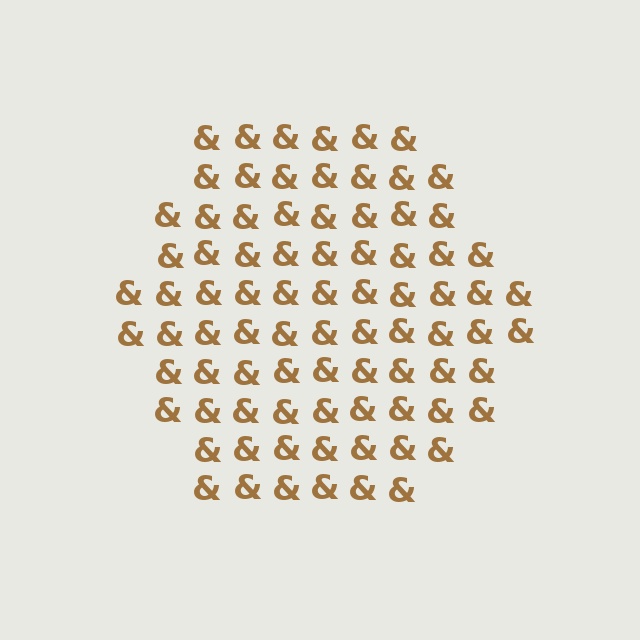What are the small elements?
The small elements are ampersands.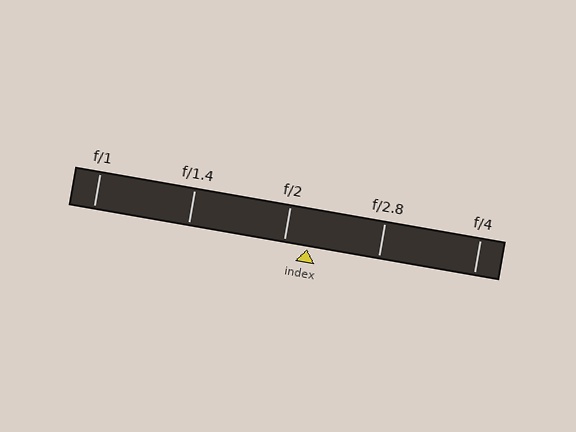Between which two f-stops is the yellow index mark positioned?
The index mark is between f/2 and f/2.8.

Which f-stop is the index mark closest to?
The index mark is closest to f/2.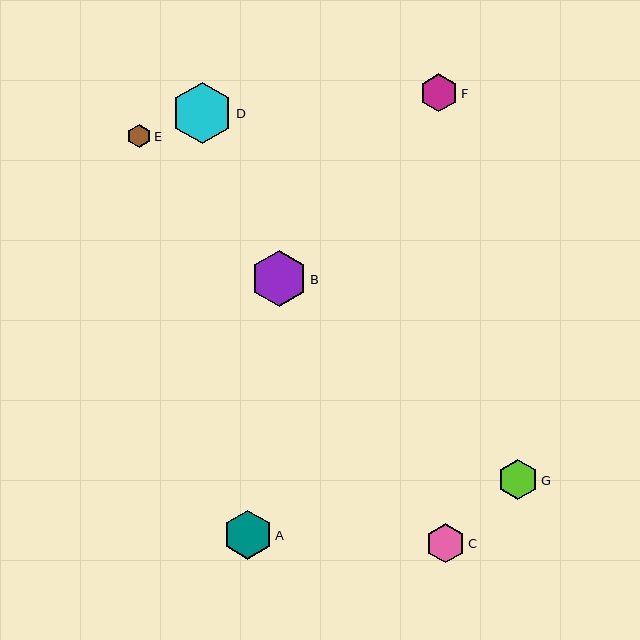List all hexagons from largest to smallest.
From largest to smallest: D, B, A, G, C, F, E.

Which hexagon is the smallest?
Hexagon E is the smallest with a size of approximately 24 pixels.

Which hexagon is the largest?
Hexagon D is the largest with a size of approximately 61 pixels.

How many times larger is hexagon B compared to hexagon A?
Hexagon B is approximately 1.1 times the size of hexagon A.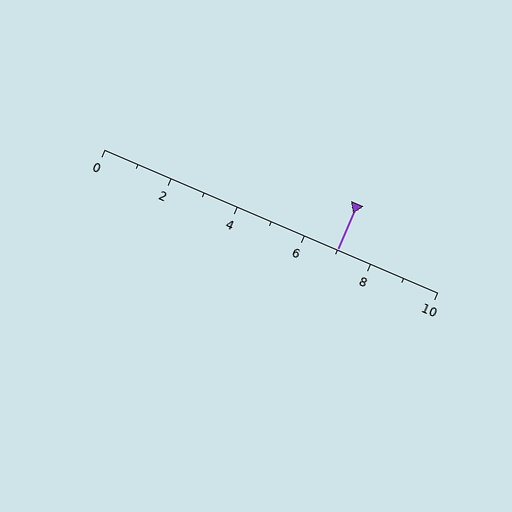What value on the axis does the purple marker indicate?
The marker indicates approximately 7.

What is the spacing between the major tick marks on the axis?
The major ticks are spaced 2 apart.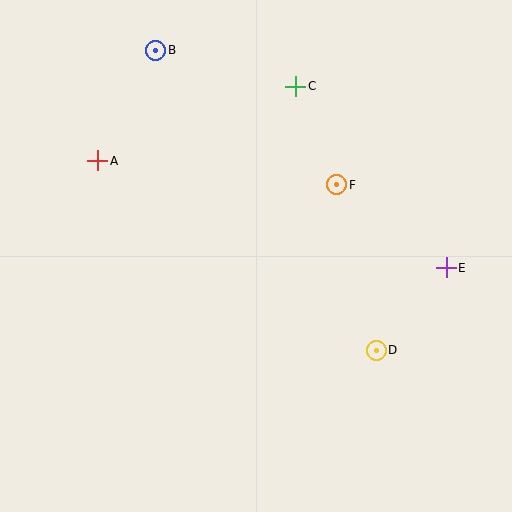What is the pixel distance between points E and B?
The distance between E and B is 363 pixels.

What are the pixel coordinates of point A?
Point A is at (98, 161).